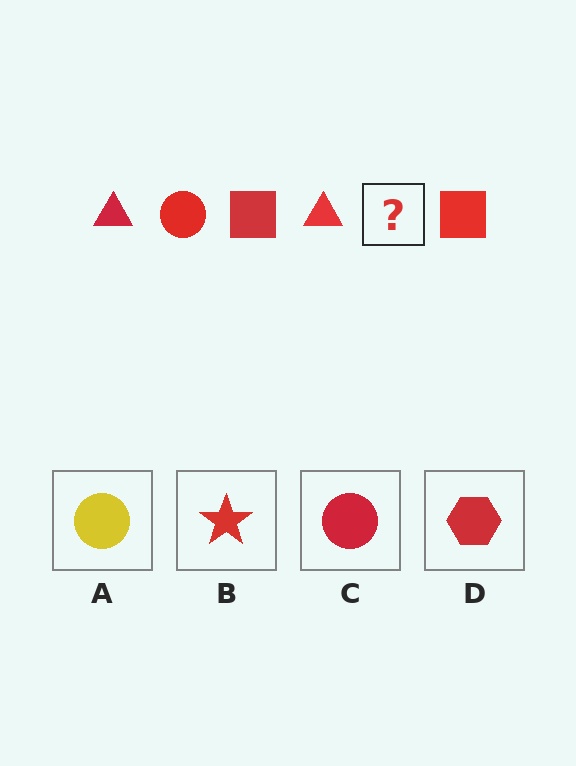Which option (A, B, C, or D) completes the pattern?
C.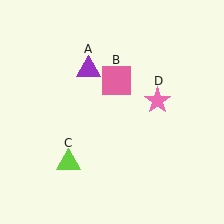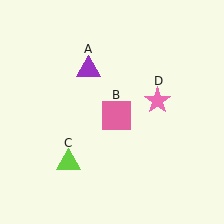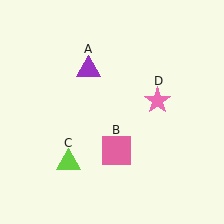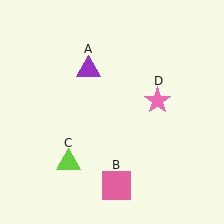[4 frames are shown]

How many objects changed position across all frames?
1 object changed position: pink square (object B).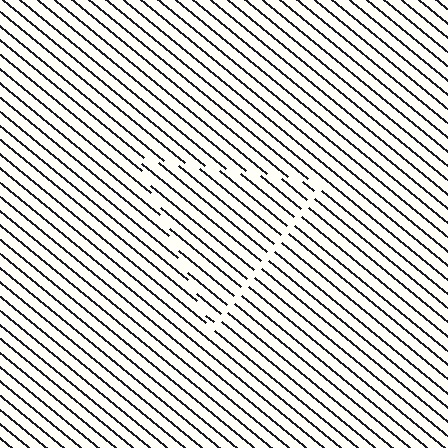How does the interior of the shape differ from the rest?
The interior of the shape contains the same grating, shifted by half a period — the contour is defined by the phase discontinuity where line-ends from the inner and outer gratings abut.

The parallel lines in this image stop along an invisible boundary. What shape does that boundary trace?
An illusory triangle. The interior of the shape contains the same grating, shifted by half a period — the contour is defined by the phase discontinuity where line-ends from the inner and outer gratings abut.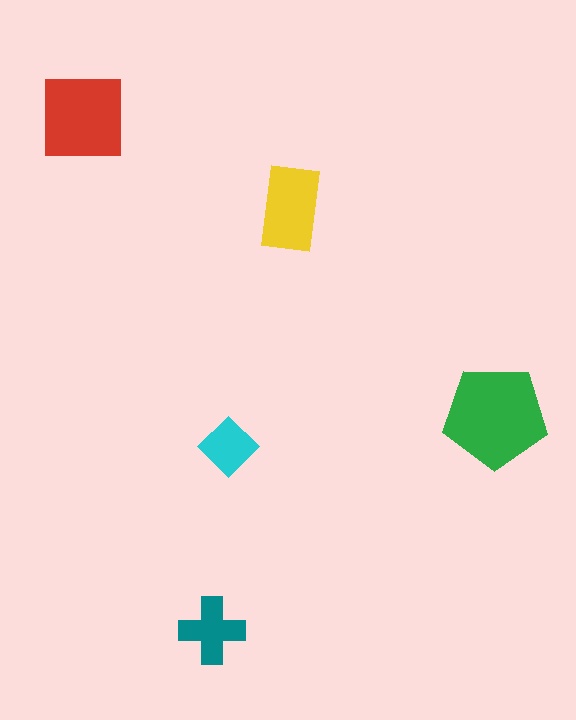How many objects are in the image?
There are 5 objects in the image.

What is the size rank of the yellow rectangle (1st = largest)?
3rd.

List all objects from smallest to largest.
The cyan diamond, the teal cross, the yellow rectangle, the red square, the green pentagon.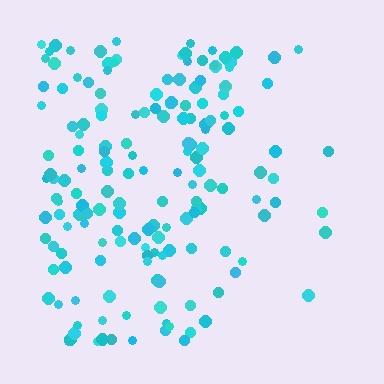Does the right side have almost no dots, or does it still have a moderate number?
Still a moderate number, just noticeably fewer than the left.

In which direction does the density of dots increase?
From right to left, with the left side densest.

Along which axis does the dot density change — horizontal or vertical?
Horizontal.